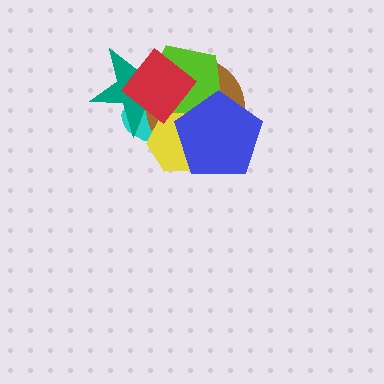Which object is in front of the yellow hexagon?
The blue pentagon is in front of the yellow hexagon.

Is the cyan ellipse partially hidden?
Yes, it is partially covered by another shape.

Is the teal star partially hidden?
Yes, it is partially covered by another shape.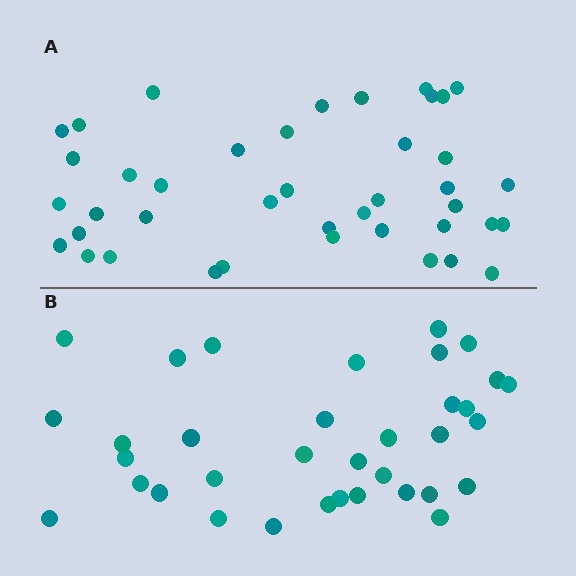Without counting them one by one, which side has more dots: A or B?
Region A (the top region) has more dots.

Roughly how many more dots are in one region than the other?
Region A has about 6 more dots than region B.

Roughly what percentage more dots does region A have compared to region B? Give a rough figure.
About 15% more.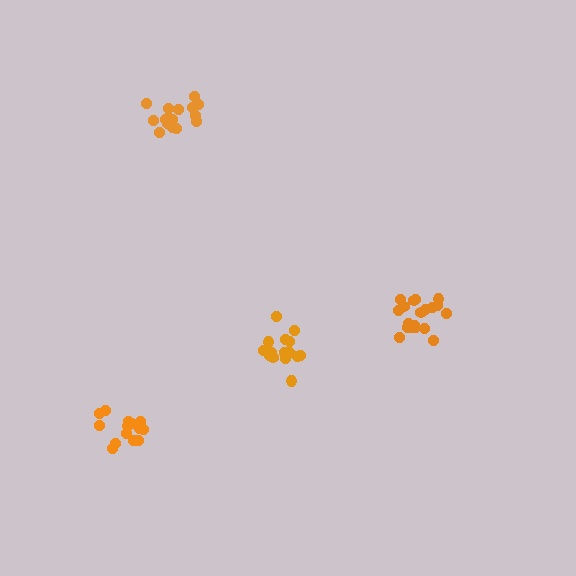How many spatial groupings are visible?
There are 4 spatial groupings.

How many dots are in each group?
Group 1: 19 dots, Group 2: 15 dots, Group 3: 17 dots, Group 4: 15 dots (66 total).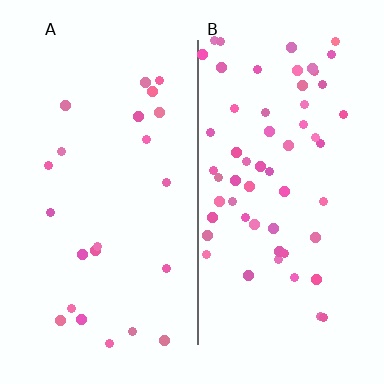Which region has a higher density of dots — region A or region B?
B (the right).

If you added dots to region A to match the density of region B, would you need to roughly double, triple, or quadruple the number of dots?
Approximately triple.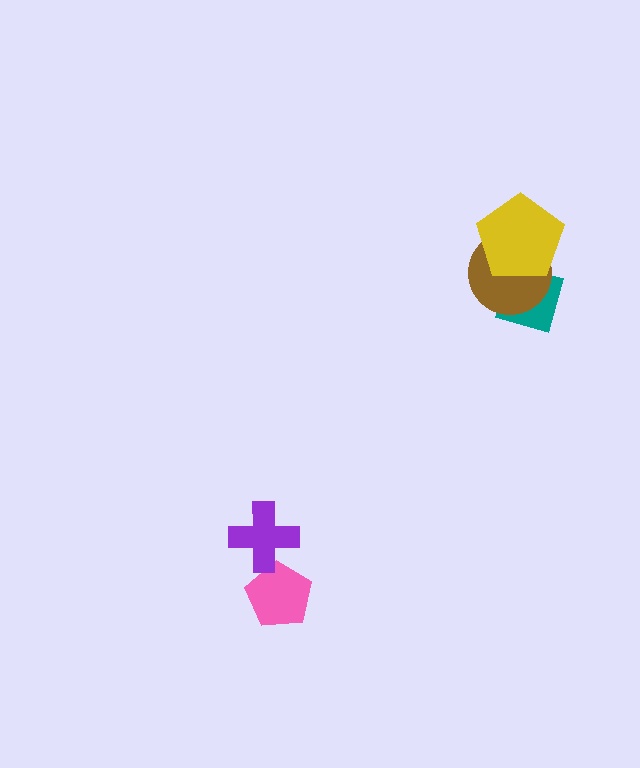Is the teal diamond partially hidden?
Yes, it is partially covered by another shape.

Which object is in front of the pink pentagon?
The purple cross is in front of the pink pentagon.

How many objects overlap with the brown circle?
2 objects overlap with the brown circle.